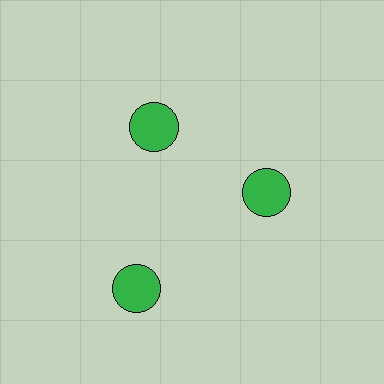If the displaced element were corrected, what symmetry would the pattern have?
It would have 3-fold rotational symmetry — the pattern would map onto itself every 120 degrees.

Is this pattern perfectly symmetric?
No. The 3 green circles are arranged in a ring, but one element near the 7 o'clock position is pushed outward from the center, breaking the 3-fold rotational symmetry.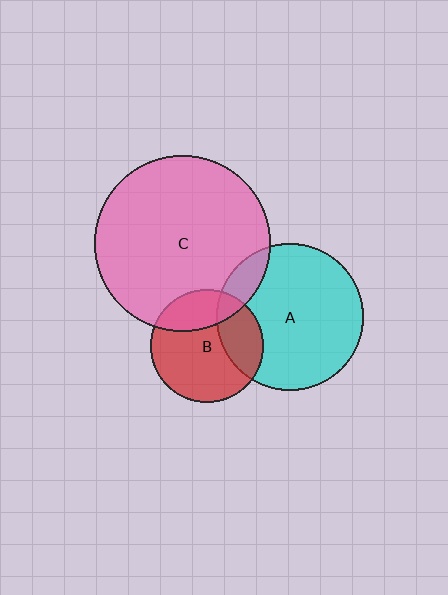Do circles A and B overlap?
Yes.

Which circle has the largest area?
Circle C (pink).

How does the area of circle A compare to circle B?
Approximately 1.7 times.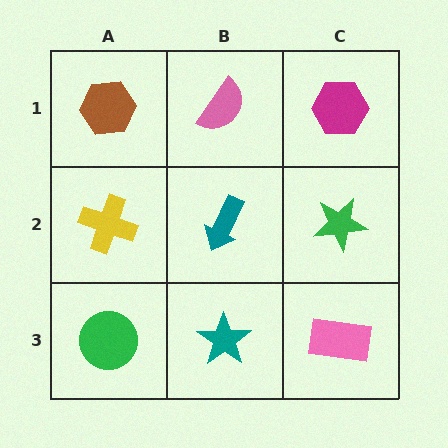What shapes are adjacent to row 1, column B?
A teal arrow (row 2, column B), a brown hexagon (row 1, column A), a magenta hexagon (row 1, column C).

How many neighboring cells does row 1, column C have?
2.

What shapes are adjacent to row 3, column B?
A teal arrow (row 2, column B), a green circle (row 3, column A), a pink rectangle (row 3, column C).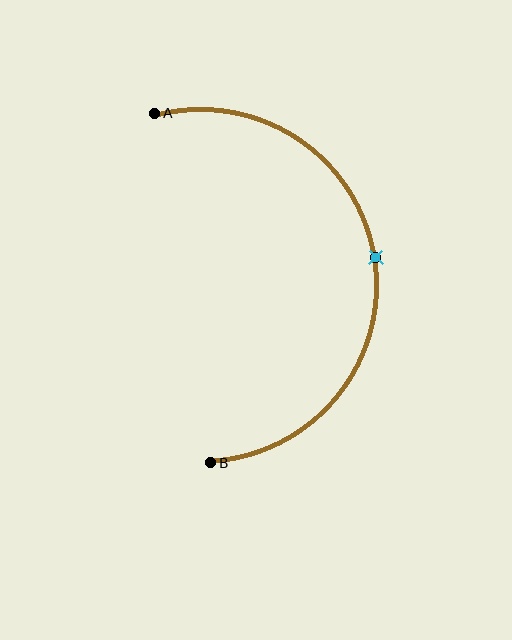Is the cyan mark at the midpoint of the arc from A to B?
Yes. The cyan mark lies on the arc at equal arc-length from both A and B — it is the arc midpoint.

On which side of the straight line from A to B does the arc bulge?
The arc bulges to the right of the straight line connecting A and B.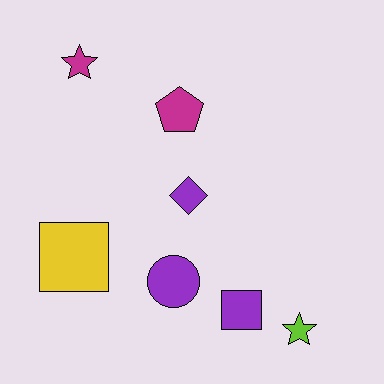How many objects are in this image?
There are 7 objects.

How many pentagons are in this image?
There is 1 pentagon.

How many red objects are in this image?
There are no red objects.